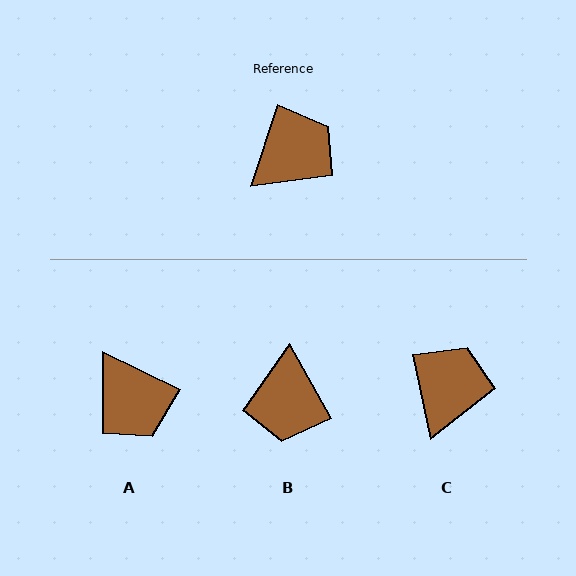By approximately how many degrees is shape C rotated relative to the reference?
Approximately 30 degrees counter-clockwise.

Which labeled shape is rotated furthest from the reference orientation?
B, about 133 degrees away.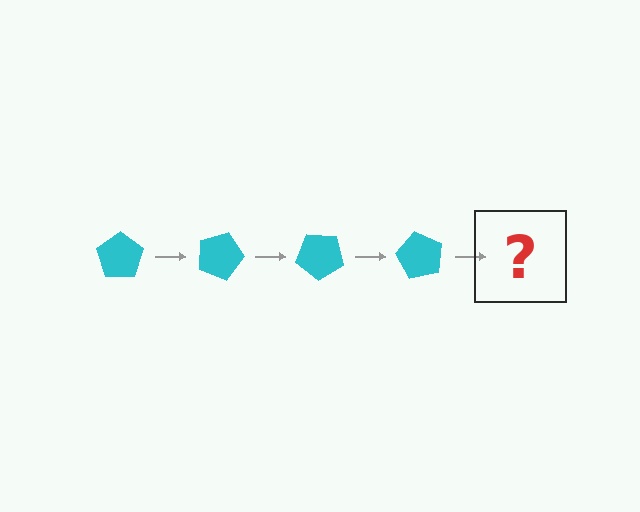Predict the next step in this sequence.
The next step is a cyan pentagon rotated 80 degrees.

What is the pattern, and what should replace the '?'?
The pattern is that the pentagon rotates 20 degrees each step. The '?' should be a cyan pentagon rotated 80 degrees.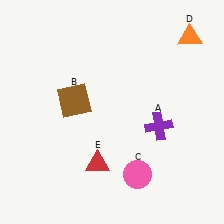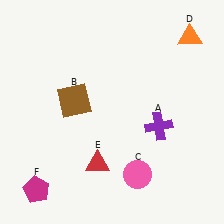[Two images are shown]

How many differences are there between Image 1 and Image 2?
There is 1 difference between the two images.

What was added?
A magenta pentagon (F) was added in Image 2.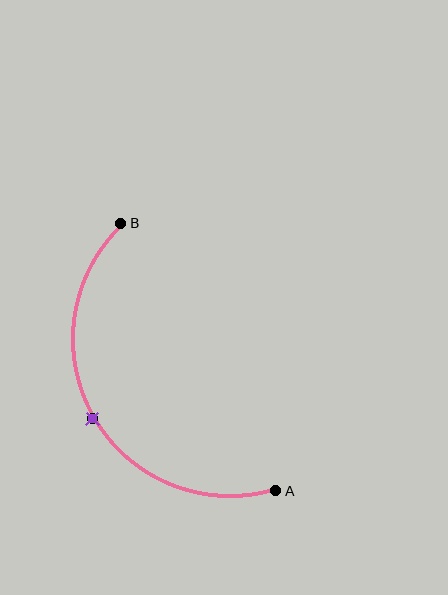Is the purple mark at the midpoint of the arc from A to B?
Yes. The purple mark lies on the arc at equal arc-length from both A and B — it is the arc midpoint.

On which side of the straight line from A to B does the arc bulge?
The arc bulges to the left of the straight line connecting A and B.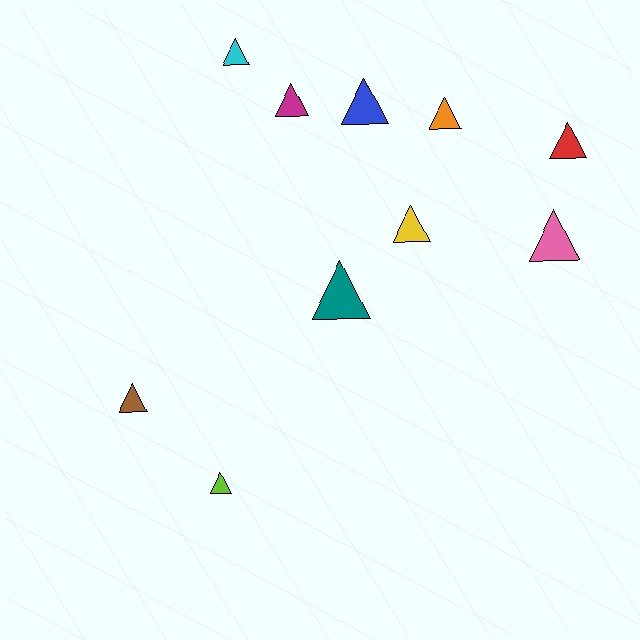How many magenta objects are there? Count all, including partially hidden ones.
There is 1 magenta object.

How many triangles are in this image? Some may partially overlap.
There are 10 triangles.